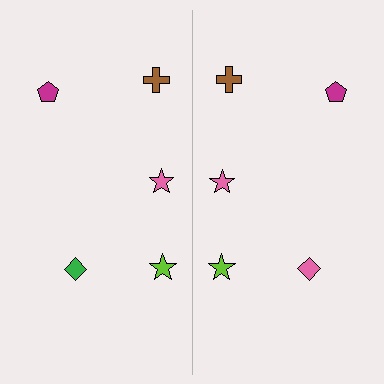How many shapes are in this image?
There are 10 shapes in this image.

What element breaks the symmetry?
The pink diamond on the right side breaks the symmetry — its mirror counterpart is green.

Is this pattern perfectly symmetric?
No, the pattern is not perfectly symmetric. The pink diamond on the right side breaks the symmetry — its mirror counterpart is green.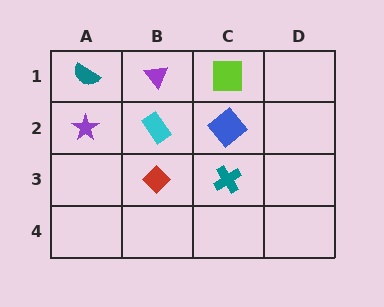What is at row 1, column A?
A teal semicircle.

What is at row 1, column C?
A lime square.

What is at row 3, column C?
A teal cross.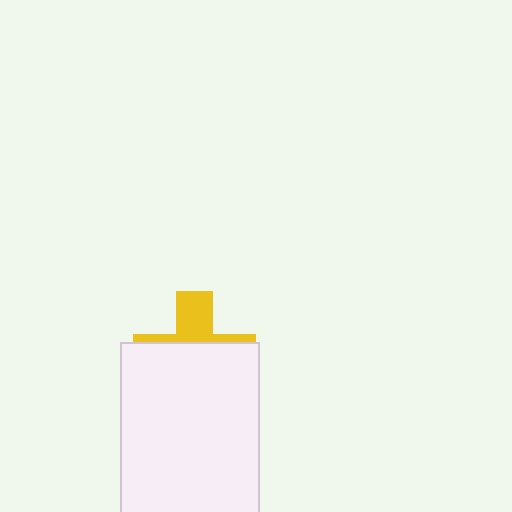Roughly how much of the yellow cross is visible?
A small part of it is visible (roughly 33%).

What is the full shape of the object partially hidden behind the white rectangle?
The partially hidden object is a yellow cross.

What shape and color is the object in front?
The object in front is a white rectangle.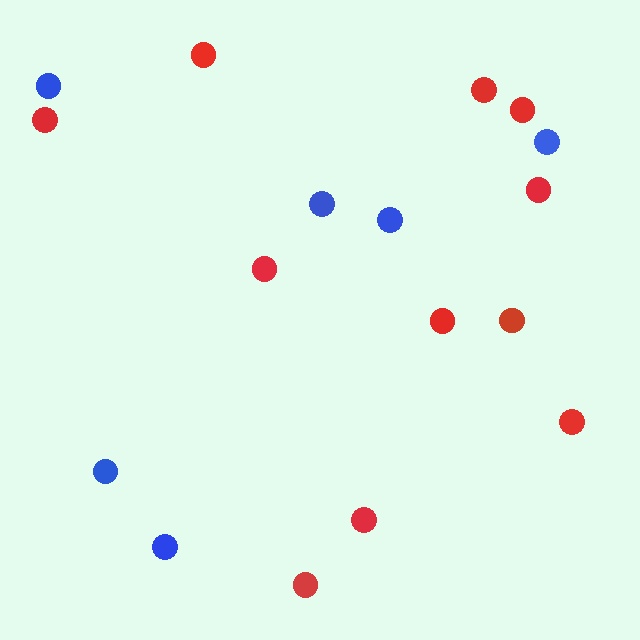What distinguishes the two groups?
There are 2 groups: one group of blue circles (6) and one group of red circles (11).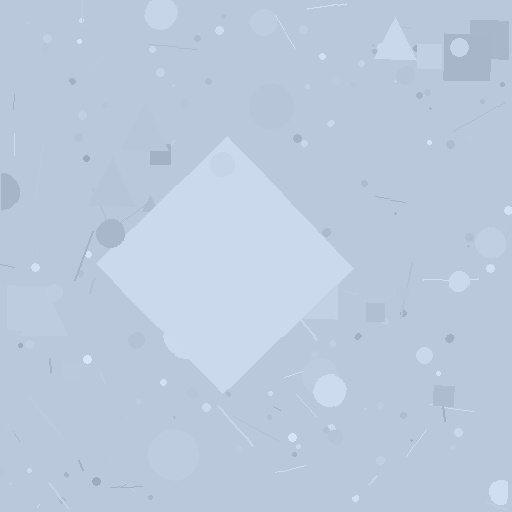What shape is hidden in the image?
A diamond is hidden in the image.